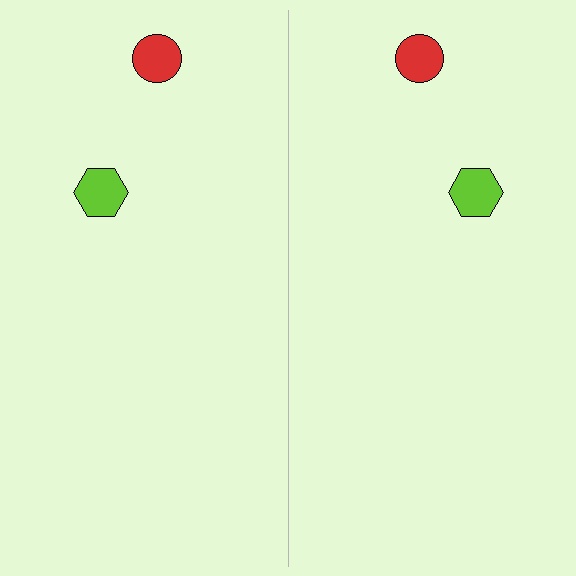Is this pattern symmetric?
Yes, this pattern has bilateral (reflection) symmetry.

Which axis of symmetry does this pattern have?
The pattern has a vertical axis of symmetry running through the center of the image.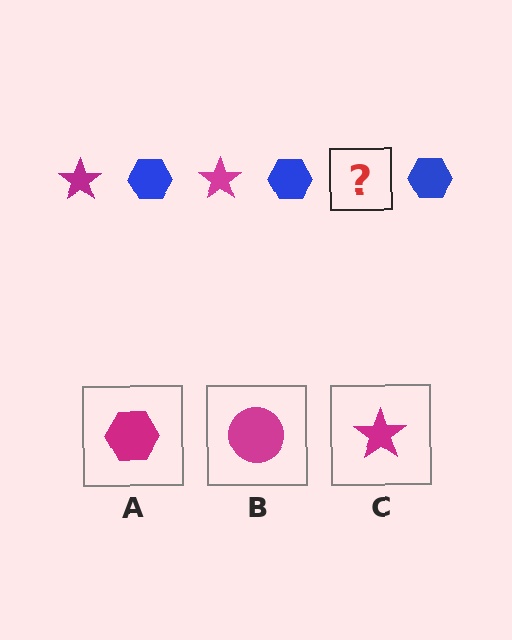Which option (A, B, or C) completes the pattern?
C.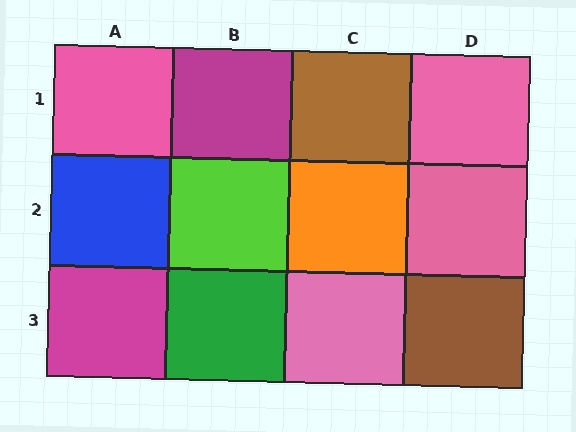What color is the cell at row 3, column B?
Green.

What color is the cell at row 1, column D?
Pink.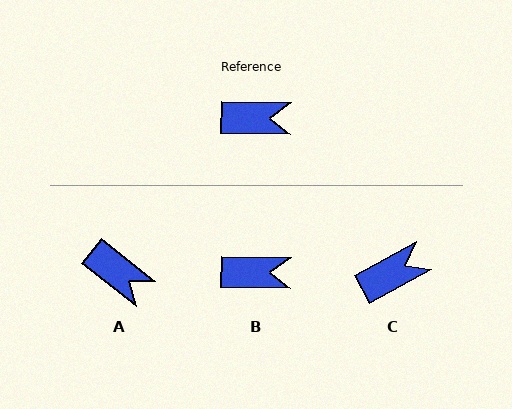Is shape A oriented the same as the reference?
No, it is off by about 37 degrees.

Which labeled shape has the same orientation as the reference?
B.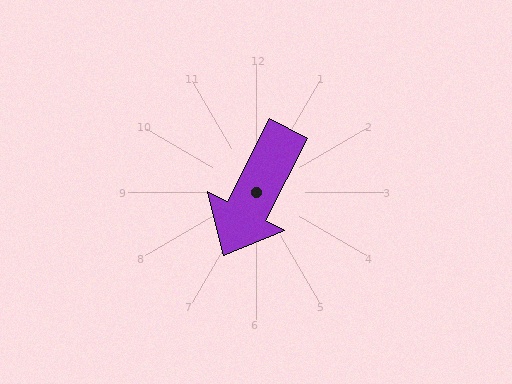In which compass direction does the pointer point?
Southwest.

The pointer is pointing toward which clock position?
Roughly 7 o'clock.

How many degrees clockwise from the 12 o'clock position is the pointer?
Approximately 207 degrees.